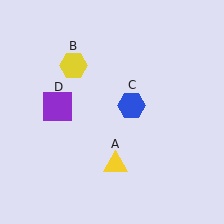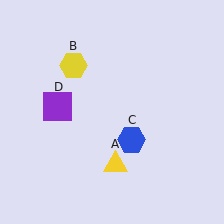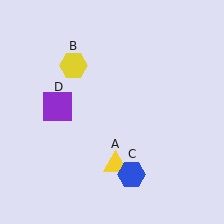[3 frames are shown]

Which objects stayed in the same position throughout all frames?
Yellow triangle (object A) and yellow hexagon (object B) and purple square (object D) remained stationary.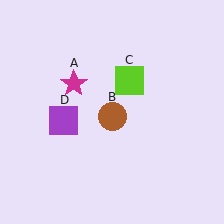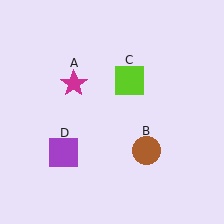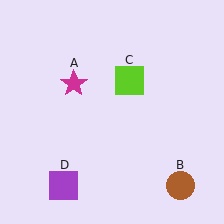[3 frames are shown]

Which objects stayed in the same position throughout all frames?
Magenta star (object A) and lime square (object C) remained stationary.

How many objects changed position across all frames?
2 objects changed position: brown circle (object B), purple square (object D).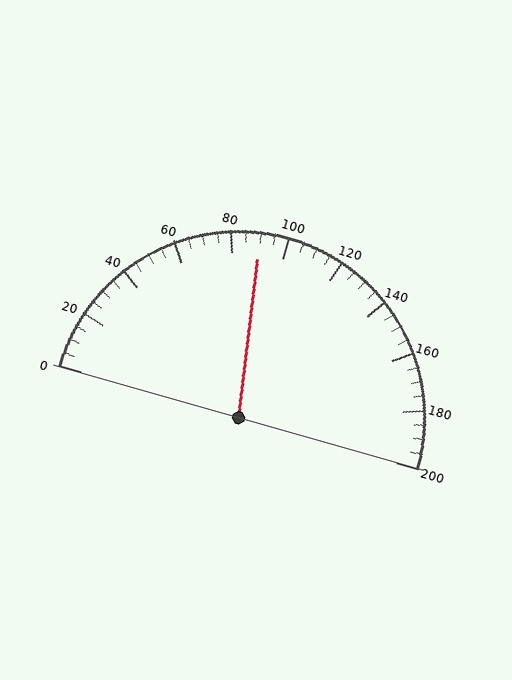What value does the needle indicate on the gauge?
The needle indicates approximately 90.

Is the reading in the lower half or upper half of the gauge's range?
The reading is in the lower half of the range (0 to 200).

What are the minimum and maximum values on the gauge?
The gauge ranges from 0 to 200.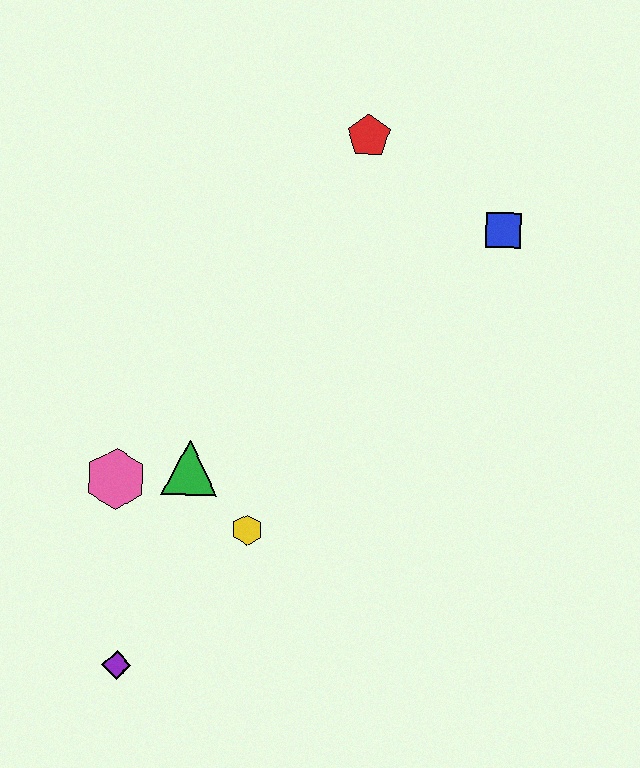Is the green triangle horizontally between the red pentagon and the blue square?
No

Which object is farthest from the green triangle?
The blue square is farthest from the green triangle.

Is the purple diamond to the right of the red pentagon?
No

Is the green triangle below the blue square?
Yes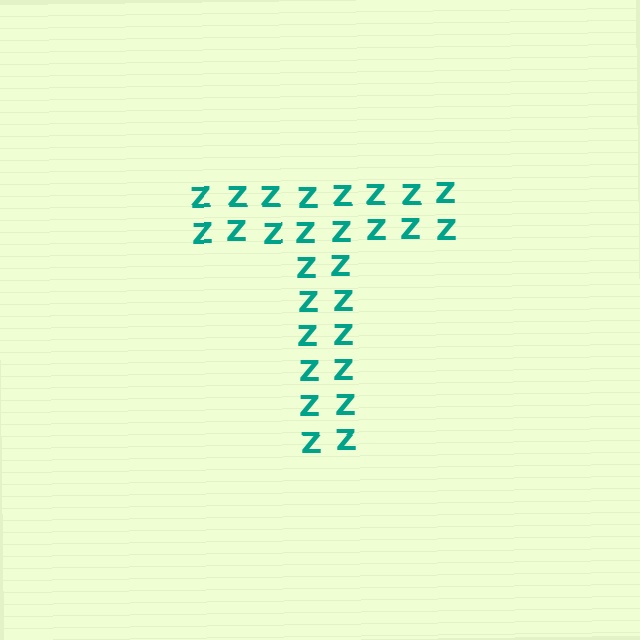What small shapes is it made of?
It is made of small letter Z's.